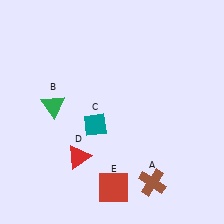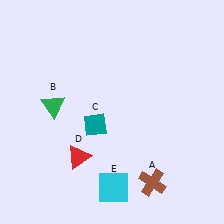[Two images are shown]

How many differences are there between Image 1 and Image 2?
There is 1 difference between the two images.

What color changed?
The square (E) changed from red in Image 1 to cyan in Image 2.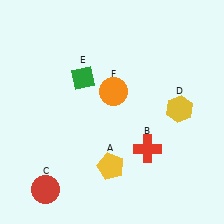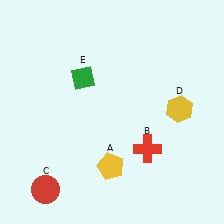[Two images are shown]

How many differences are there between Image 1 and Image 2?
There is 1 difference between the two images.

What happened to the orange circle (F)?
The orange circle (F) was removed in Image 2. It was in the top-right area of Image 1.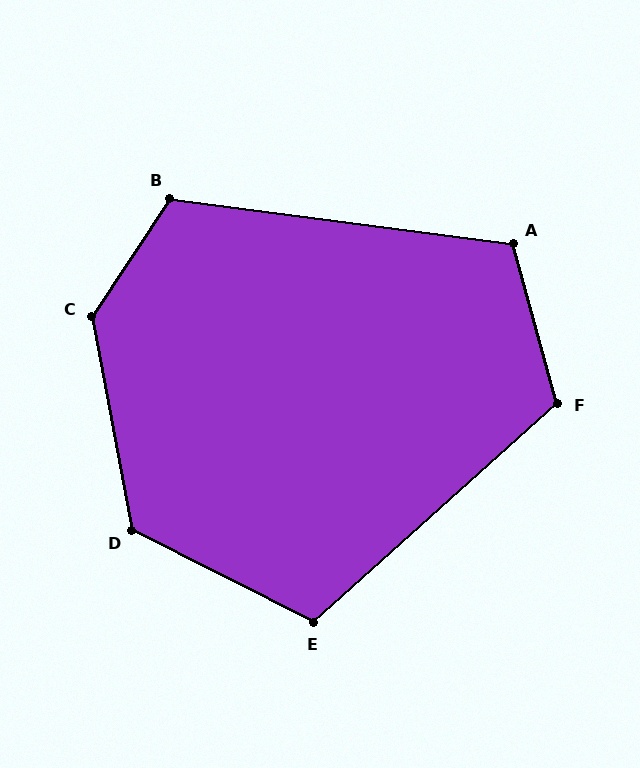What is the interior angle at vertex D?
Approximately 127 degrees (obtuse).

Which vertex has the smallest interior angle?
E, at approximately 111 degrees.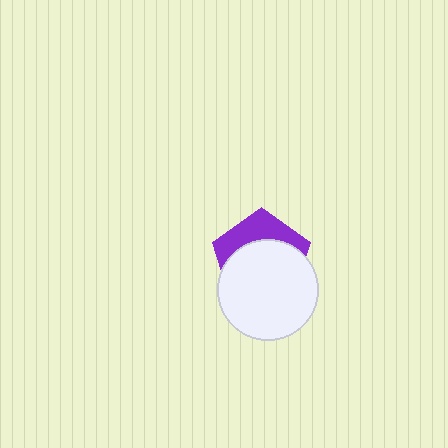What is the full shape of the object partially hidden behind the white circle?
The partially hidden object is a purple pentagon.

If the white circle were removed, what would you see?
You would see the complete purple pentagon.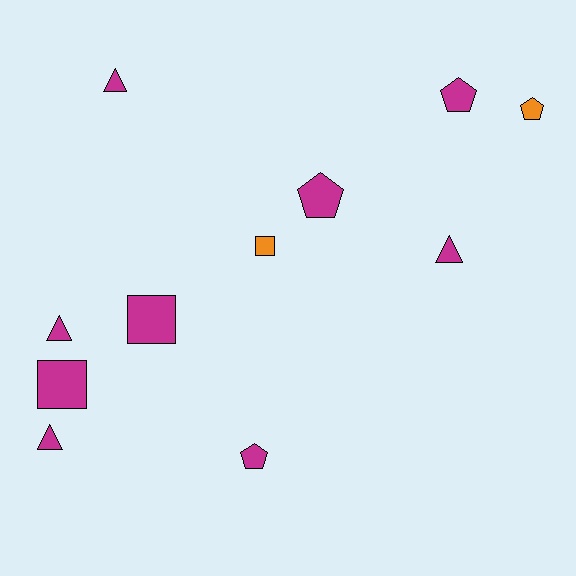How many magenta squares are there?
There are 2 magenta squares.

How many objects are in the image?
There are 11 objects.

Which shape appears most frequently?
Triangle, with 4 objects.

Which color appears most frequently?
Magenta, with 9 objects.